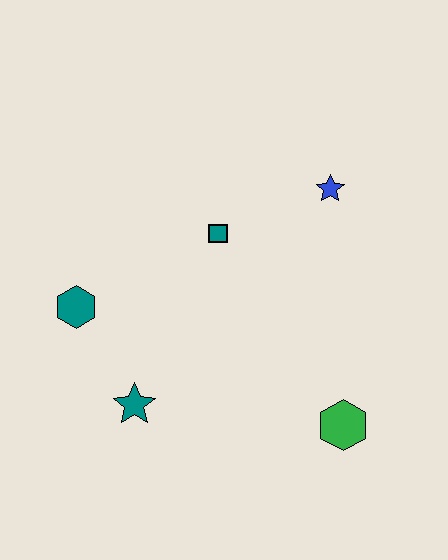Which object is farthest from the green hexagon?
The teal hexagon is farthest from the green hexagon.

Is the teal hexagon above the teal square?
No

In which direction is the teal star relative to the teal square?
The teal star is below the teal square.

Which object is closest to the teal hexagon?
The teal star is closest to the teal hexagon.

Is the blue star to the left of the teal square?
No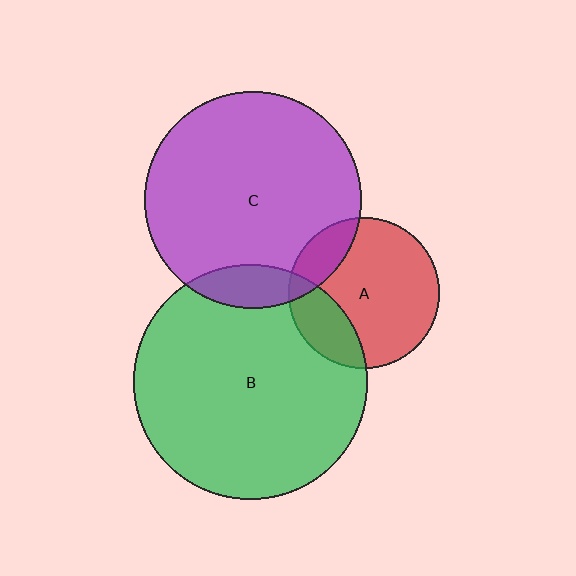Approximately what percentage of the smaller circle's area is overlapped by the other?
Approximately 25%.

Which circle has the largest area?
Circle B (green).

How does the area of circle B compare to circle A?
Approximately 2.4 times.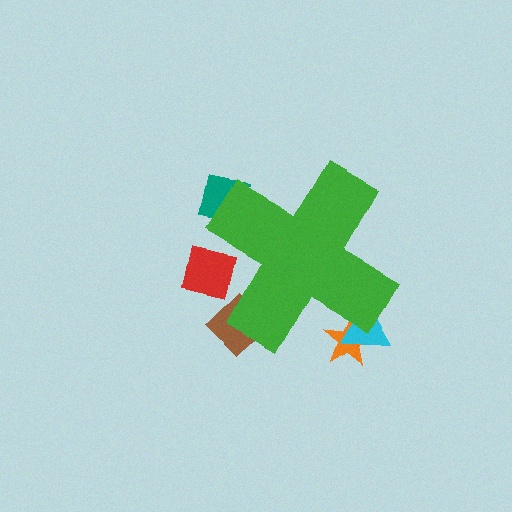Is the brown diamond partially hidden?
Yes, the brown diamond is partially hidden behind the green cross.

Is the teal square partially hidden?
Yes, the teal square is partially hidden behind the green cross.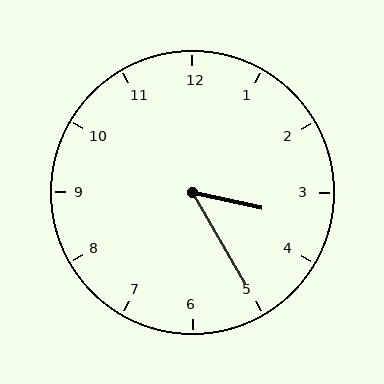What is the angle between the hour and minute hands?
Approximately 48 degrees.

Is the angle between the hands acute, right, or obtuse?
It is acute.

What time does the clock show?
3:25.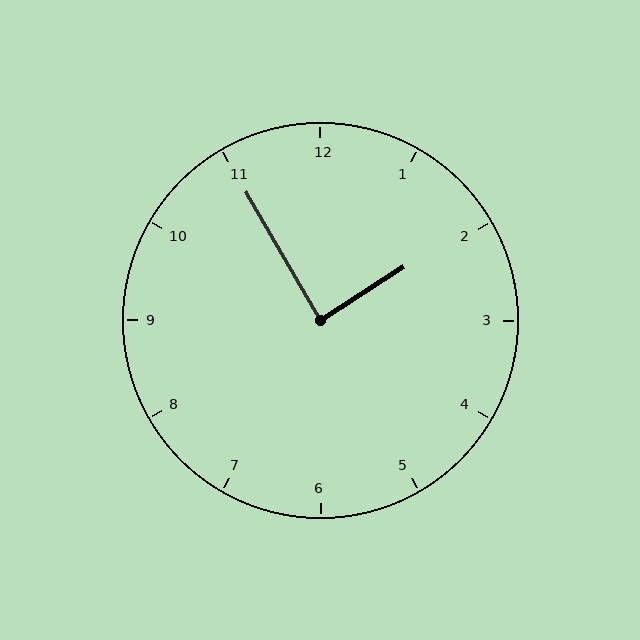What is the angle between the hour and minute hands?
Approximately 88 degrees.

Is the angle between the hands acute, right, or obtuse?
It is right.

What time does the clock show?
1:55.